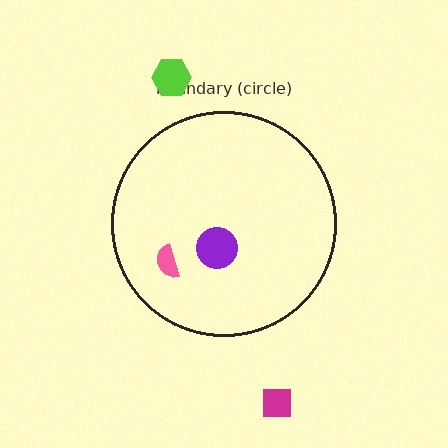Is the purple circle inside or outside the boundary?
Inside.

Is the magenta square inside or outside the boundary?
Outside.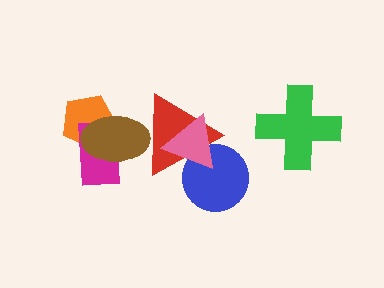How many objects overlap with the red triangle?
3 objects overlap with the red triangle.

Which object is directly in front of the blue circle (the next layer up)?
The red triangle is directly in front of the blue circle.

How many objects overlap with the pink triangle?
2 objects overlap with the pink triangle.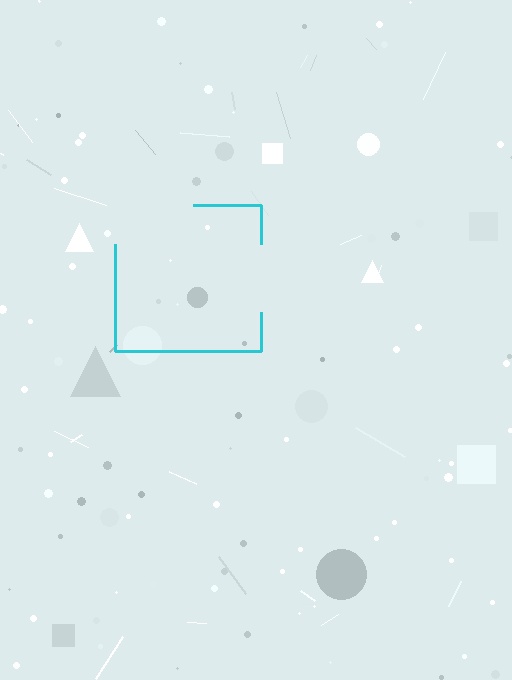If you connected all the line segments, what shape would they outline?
They would outline a square.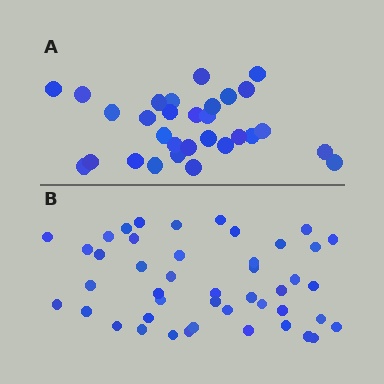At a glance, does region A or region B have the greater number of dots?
Region B (the bottom region) has more dots.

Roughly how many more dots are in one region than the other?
Region B has approximately 15 more dots than region A.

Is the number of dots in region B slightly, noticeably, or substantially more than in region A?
Region B has substantially more. The ratio is roughly 1.5 to 1.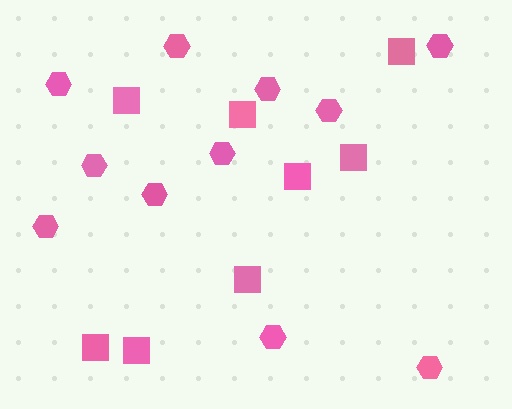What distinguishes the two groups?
There are 2 groups: one group of squares (8) and one group of hexagons (11).